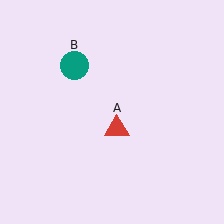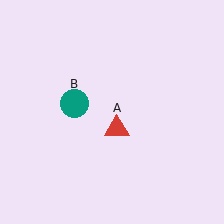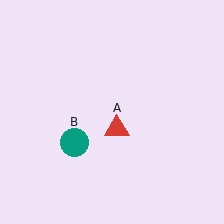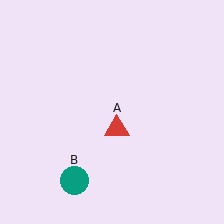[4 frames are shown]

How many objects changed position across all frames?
1 object changed position: teal circle (object B).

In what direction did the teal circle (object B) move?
The teal circle (object B) moved down.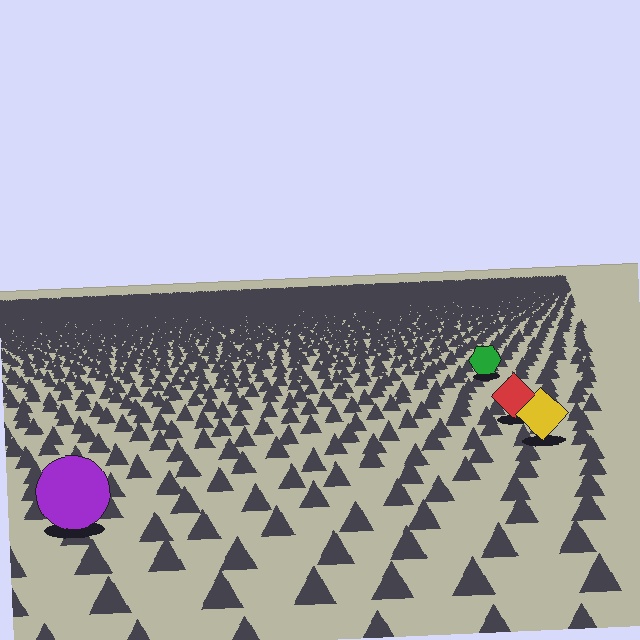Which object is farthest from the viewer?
The green hexagon is farthest from the viewer. It appears smaller and the ground texture around it is denser.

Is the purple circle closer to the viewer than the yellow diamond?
Yes. The purple circle is closer — you can tell from the texture gradient: the ground texture is coarser near it.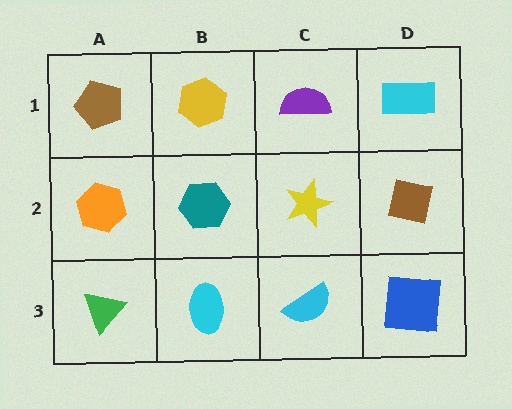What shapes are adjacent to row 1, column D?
A brown square (row 2, column D), a purple semicircle (row 1, column C).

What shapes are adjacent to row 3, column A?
An orange hexagon (row 2, column A), a cyan ellipse (row 3, column B).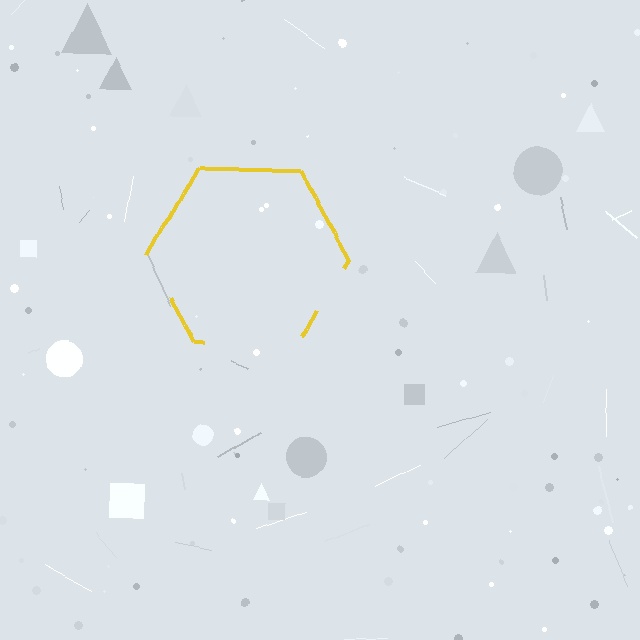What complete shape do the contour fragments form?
The contour fragments form a hexagon.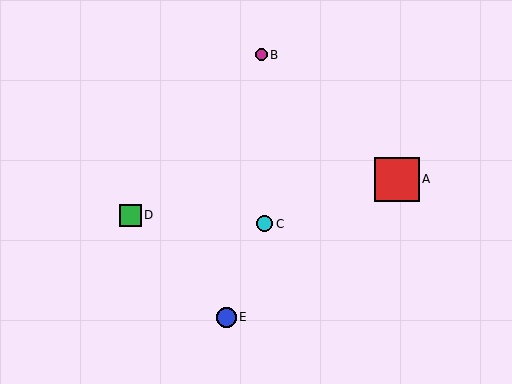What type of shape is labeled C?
Shape C is a cyan circle.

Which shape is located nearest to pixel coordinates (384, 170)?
The red square (labeled A) at (397, 179) is nearest to that location.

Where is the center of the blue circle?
The center of the blue circle is at (226, 317).